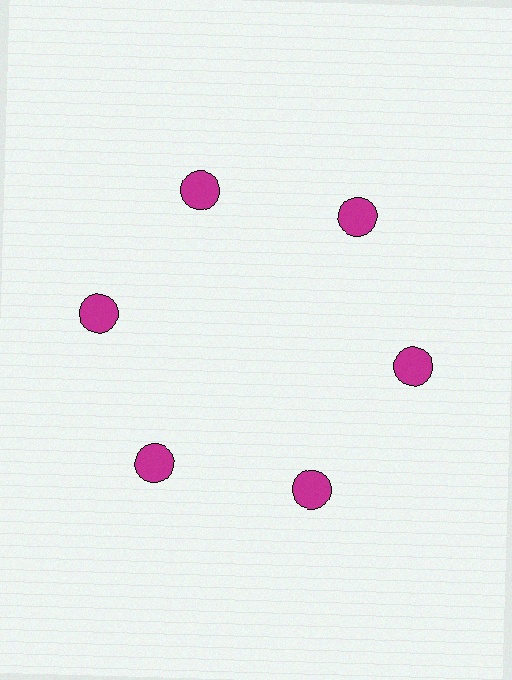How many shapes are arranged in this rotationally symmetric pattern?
There are 6 shapes, arranged in 6 groups of 1.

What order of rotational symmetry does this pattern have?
This pattern has 6-fold rotational symmetry.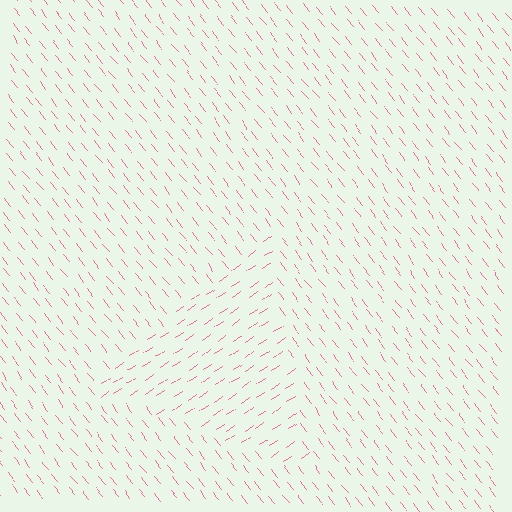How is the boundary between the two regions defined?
The boundary is defined purely by a change in line orientation (approximately 85 degrees difference). All lines are the same color and thickness.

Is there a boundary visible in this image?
Yes, there is a texture boundary formed by a change in line orientation.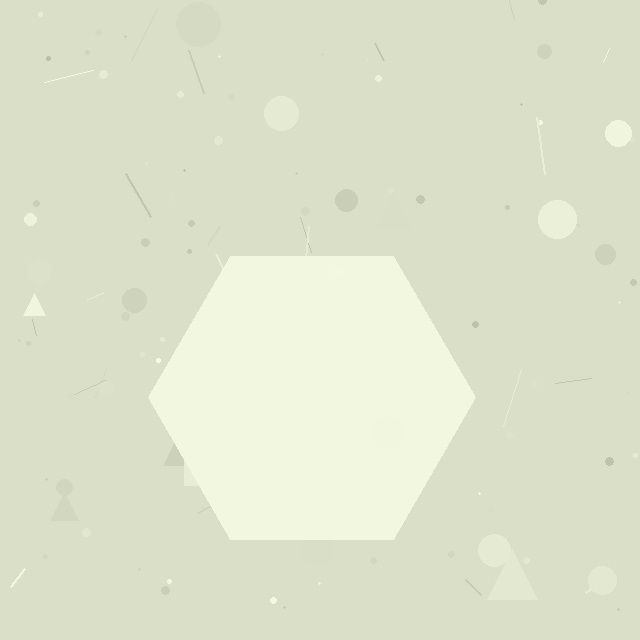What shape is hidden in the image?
A hexagon is hidden in the image.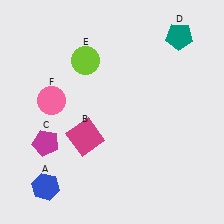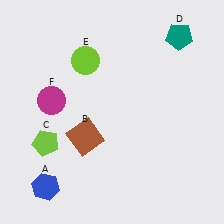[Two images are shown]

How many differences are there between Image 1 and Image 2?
There are 3 differences between the two images.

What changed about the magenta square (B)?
In Image 1, B is magenta. In Image 2, it changed to brown.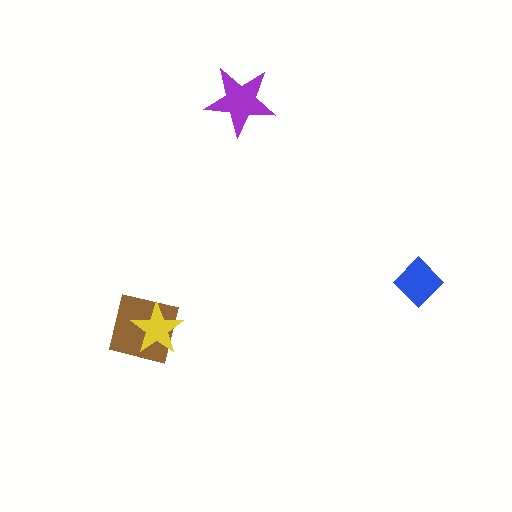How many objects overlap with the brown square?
1 object overlaps with the brown square.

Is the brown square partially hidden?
Yes, it is partially covered by another shape.